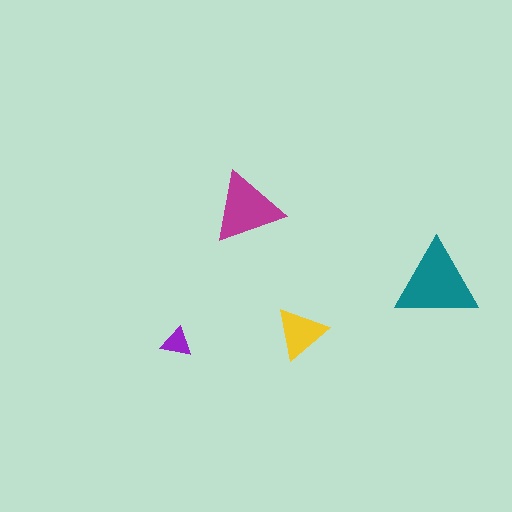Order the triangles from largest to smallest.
the teal one, the magenta one, the yellow one, the purple one.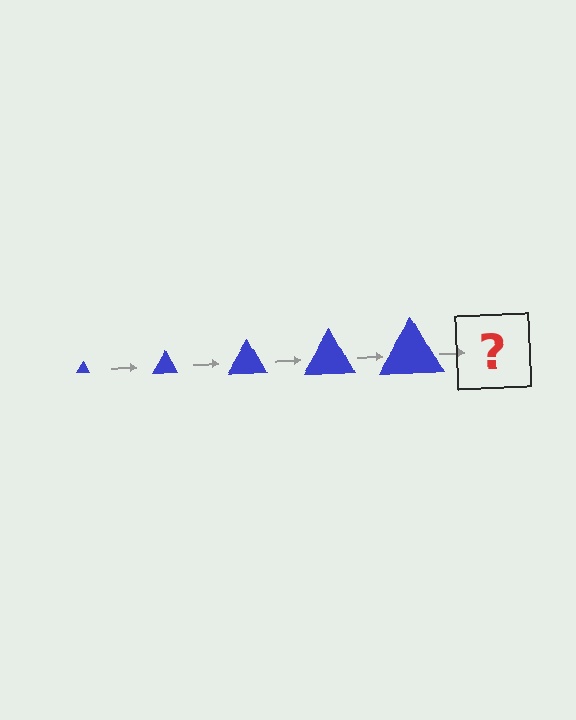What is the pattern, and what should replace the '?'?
The pattern is that the triangle gets progressively larger each step. The '?' should be a blue triangle, larger than the previous one.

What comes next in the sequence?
The next element should be a blue triangle, larger than the previous one.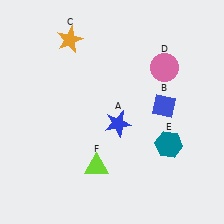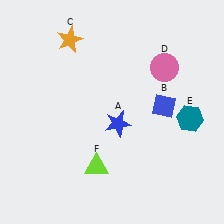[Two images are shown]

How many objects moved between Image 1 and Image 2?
1 object moved between the two images.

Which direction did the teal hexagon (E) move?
The teal hexagon (E) moved up.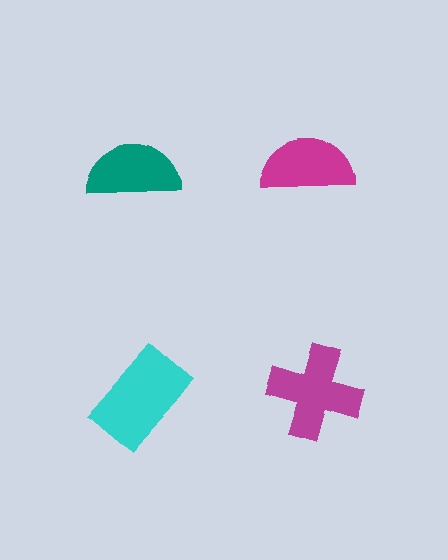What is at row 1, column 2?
A magenta semicircle.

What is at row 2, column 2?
A magenta cross.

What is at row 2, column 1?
A cyan rectangle.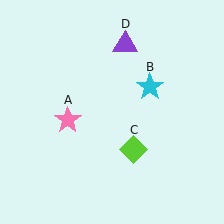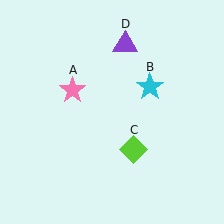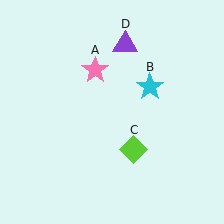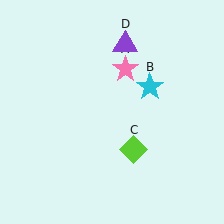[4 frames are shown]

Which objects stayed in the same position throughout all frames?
Cyan star (object B) and lime diamond (object C) and purple triangle (object D) remained stationary.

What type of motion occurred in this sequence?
The pink star (object A) rotated clockwise around the center of the scene.